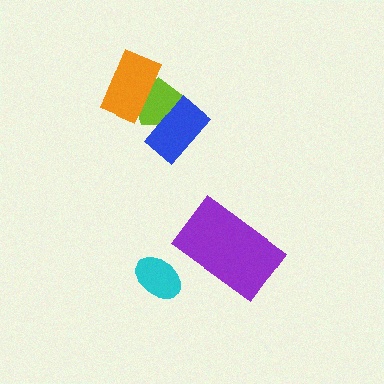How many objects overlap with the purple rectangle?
0 objects overlap with the purple rectangle.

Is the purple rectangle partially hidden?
No, no other shape covers it.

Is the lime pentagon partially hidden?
Yes, it is partially covered by another shape.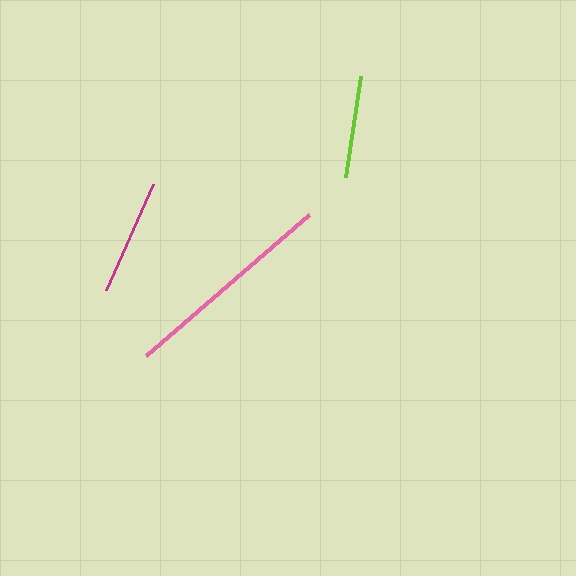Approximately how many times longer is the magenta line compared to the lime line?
The magenta line is approximately 1.1 times the length of the lime line.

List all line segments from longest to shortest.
From longest to shortest: pink, magenta, lime.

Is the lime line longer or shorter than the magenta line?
The magenta line is longer than the lime line.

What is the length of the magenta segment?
The magenta segment is approximately 116 pixels long.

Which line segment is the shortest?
The lime line is the shortest at approximately 102 pixels.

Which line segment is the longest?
The pink line is the longest at approximately 215 pixels.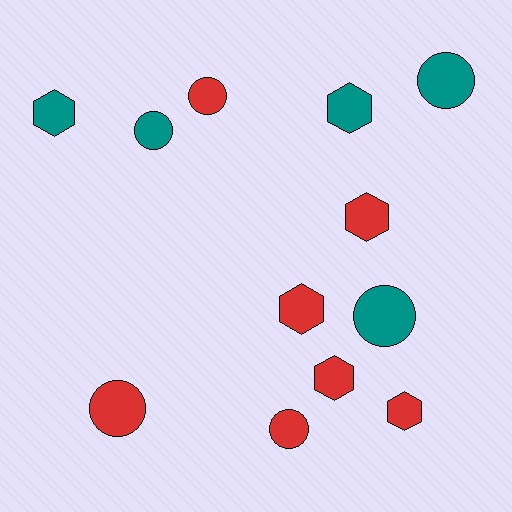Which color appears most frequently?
Red, with 7 objects.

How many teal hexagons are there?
There are 2 teal hexagons.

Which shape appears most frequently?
Circle, with 6 objects.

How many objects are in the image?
There are 12 objects.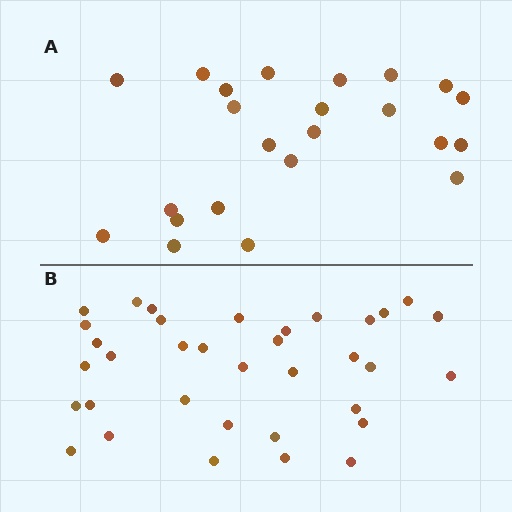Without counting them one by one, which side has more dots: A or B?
Region B (the bottom region) has more dots.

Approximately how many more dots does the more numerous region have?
Region B has roughly 12 or so more dots than region A.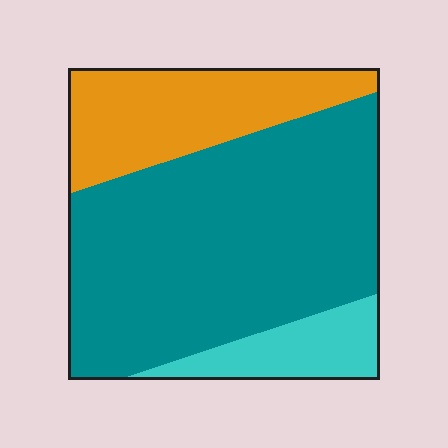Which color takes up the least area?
Cyan, at roughly 10%.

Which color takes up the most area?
Teal, at roughly 65%.